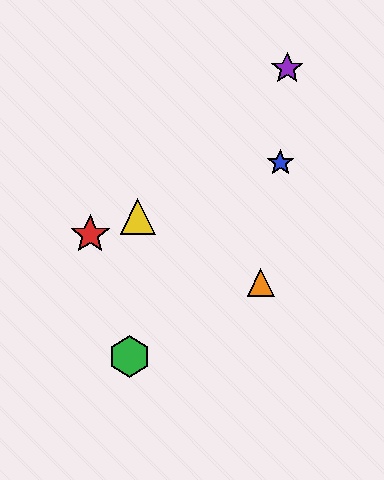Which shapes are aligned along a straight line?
The red star, the blue star, the yellow triangle are aligned along a straight line.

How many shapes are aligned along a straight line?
3 shapes (the red star, the blue star, the yellow triangle) are aligned along a straight line.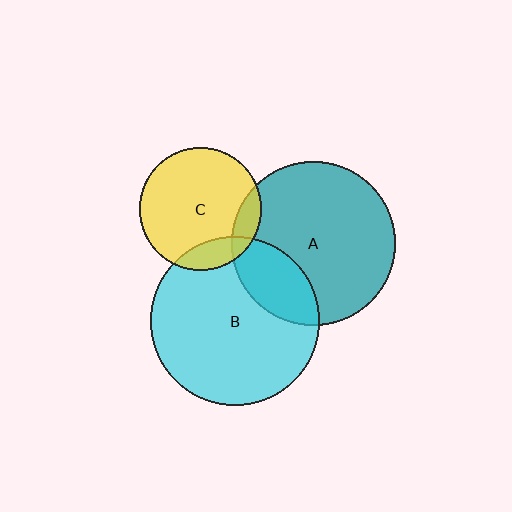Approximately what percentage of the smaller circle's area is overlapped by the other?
Approximately 15%.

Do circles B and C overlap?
Yes.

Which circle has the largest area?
Circle B (cyan).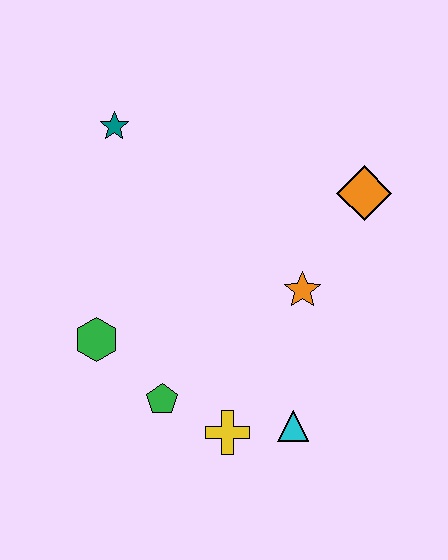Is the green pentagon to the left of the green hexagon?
No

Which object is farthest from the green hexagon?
The orange diamond is farthest from the green hexagon.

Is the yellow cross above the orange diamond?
No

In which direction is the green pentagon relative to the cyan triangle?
The green pentagon is to the left of the cyan triangle.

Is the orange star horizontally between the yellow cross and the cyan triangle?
No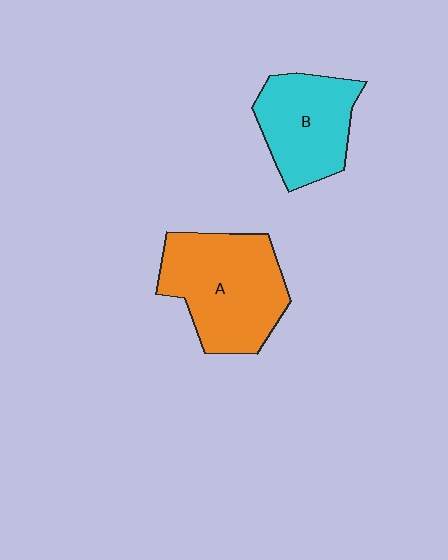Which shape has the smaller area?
Shape B (cyan).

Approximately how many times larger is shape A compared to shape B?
Approximately 1.3 times.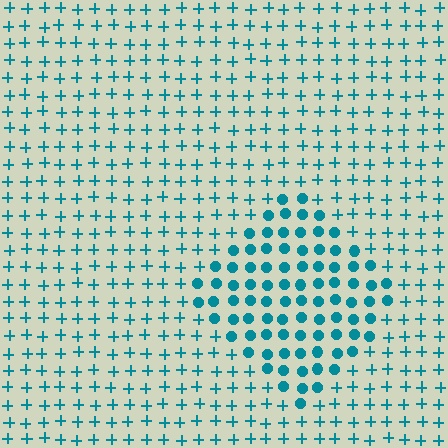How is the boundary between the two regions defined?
The boundary is defined by a change in element shape: circles inside vs. plus signs outside. All elements share the same color and spacing.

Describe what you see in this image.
The image is filled with small teal elements arranged in a uniform grid. A diamond-shaped region contains circles, while the surrounding area contains plus signs. The boundary is defined purely by the change in element shape.